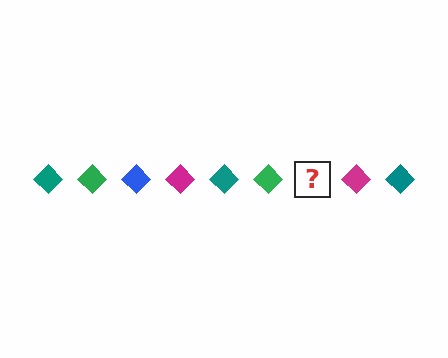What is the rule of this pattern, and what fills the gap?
The rule is that the pattern cycles through teal, green, blue, magenta diamonds. The gap should be filled with a blue diamond.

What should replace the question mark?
The question mark should be replaced with a blue diamond.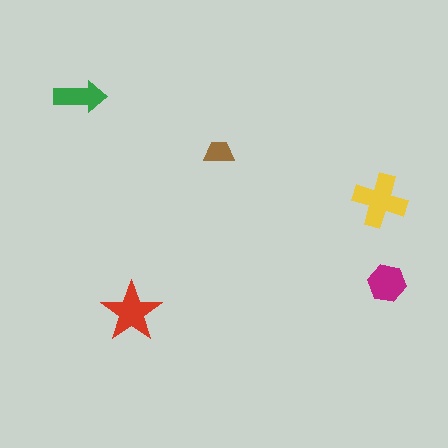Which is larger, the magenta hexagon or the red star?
The red star.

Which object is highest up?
The green arrow is topmost.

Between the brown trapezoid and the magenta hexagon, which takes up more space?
The magenta hexagon.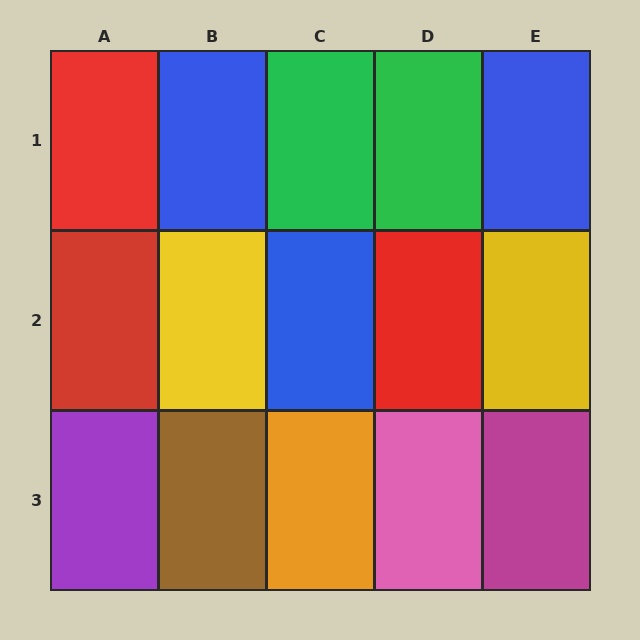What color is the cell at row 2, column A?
Red.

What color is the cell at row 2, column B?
Yellow.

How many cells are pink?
1 cell is pink.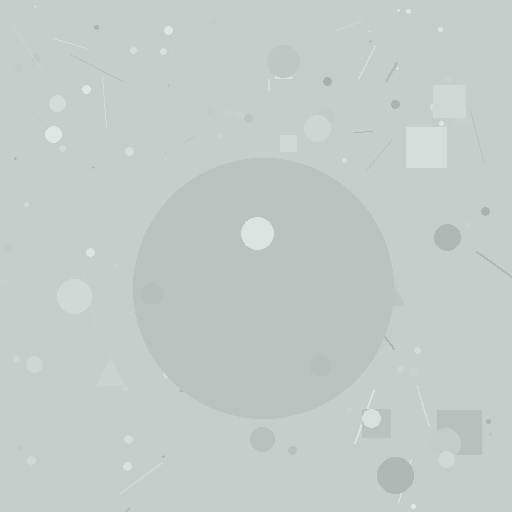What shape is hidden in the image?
A circle is hidden in the image.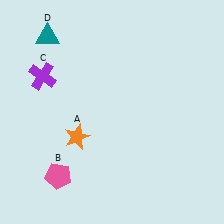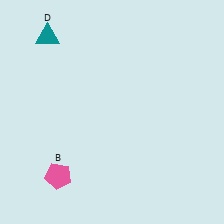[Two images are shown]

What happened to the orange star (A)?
The orange star (A) was removed in Image 2. It was in the bottom-left area of Image 1.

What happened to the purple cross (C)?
The purple cross (C) was removed in Image 2. It was in the top-left area of Image 1.